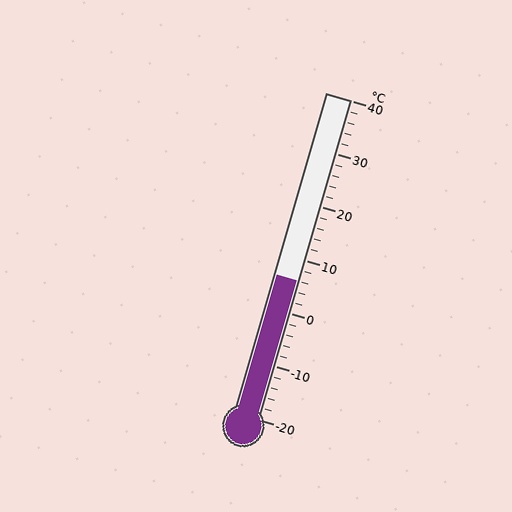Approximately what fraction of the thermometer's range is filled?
The thermometer is filled to approximately 45% of its range.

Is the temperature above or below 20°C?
The temperature is below 20°C.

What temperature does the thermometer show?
The thermometer shows approximately 6°C.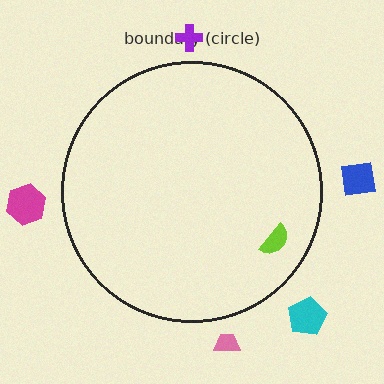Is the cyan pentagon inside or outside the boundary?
Outside.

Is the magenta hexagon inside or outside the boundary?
Outside.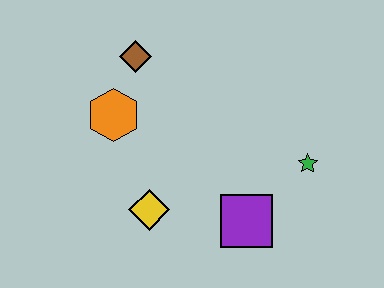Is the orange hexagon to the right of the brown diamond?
No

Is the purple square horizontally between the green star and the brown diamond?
Yes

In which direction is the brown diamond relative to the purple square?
The brown diamond is above the purple square.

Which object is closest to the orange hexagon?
The brown diamond is closest to the orange hexagon.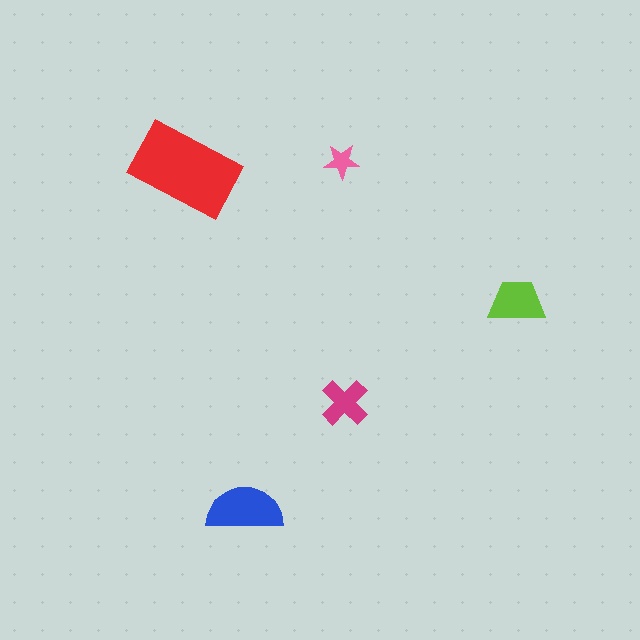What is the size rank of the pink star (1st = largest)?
5th.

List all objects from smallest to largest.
The pink star, the magenta cross, the lime trapezoid, the blue semicircle, the red rectangle.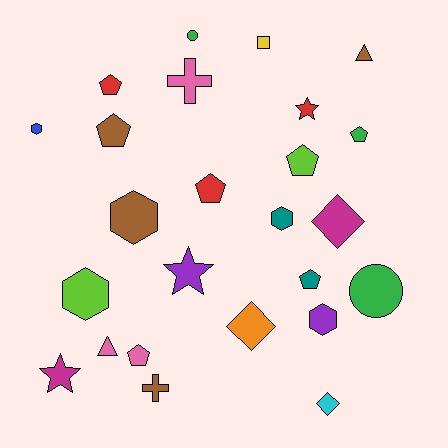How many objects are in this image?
There are 25 objects.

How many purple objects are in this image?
There are 2 purple objects.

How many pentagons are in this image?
There are 7 pentagons.